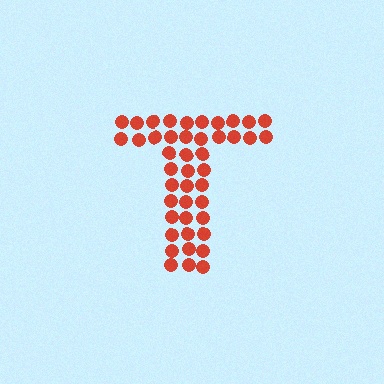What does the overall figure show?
The overall figure shows the letter T.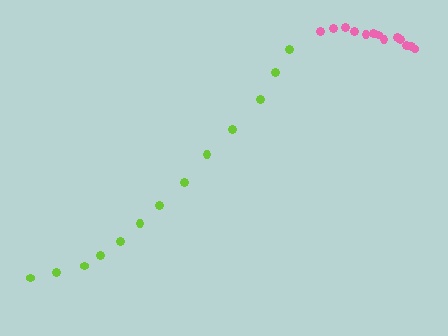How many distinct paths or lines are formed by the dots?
There are 2 distinct paths.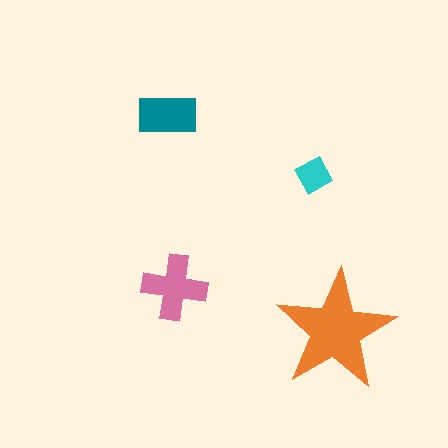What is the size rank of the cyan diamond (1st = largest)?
4th.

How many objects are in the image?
There are 4 objects in the image.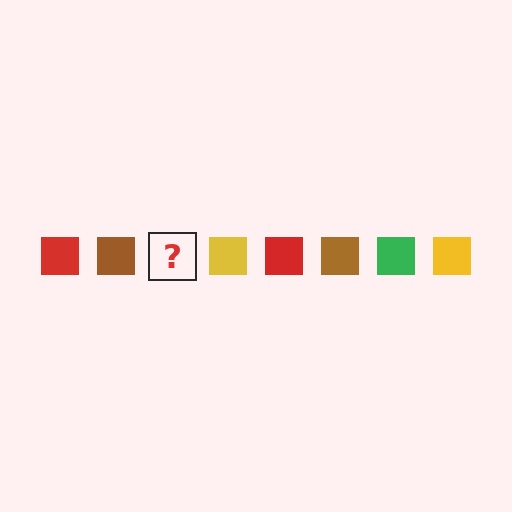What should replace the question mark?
The question mark should be replaced with a green square.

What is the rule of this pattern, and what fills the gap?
The rule is that the pattern cycles through red, brown, green, yellow squares. The gap should be filled with a green square.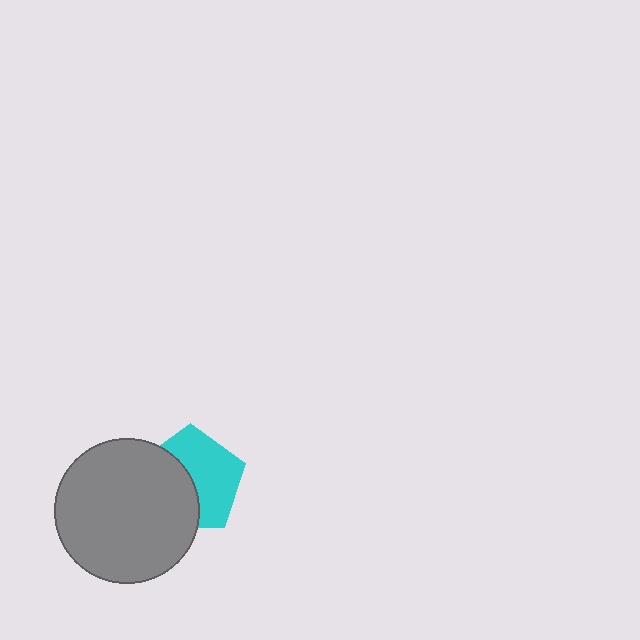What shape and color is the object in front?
The object in front is a gray circle.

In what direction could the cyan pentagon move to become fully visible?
The cyan pentagon could move right. That would shift it out from behind the gray circle entirely.